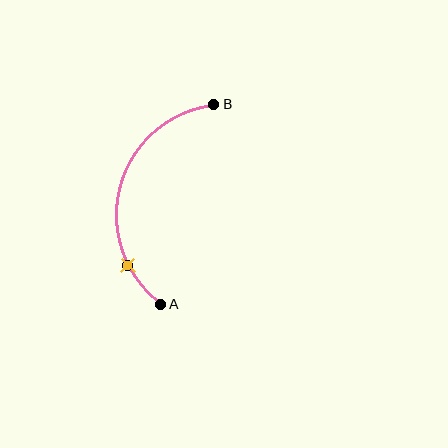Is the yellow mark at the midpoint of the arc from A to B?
No. The yellow mark lies on the arc but is closer to endpoint A. The arc midpoint would be at the point on the curve equidistant along the arc from both A and B.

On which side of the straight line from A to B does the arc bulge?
The arc bulges to the left of the straight line connecting A and B.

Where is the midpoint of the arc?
The arc midpoint is the point on the curve farthest from the straight line joining A and B. It sits to the left of that line.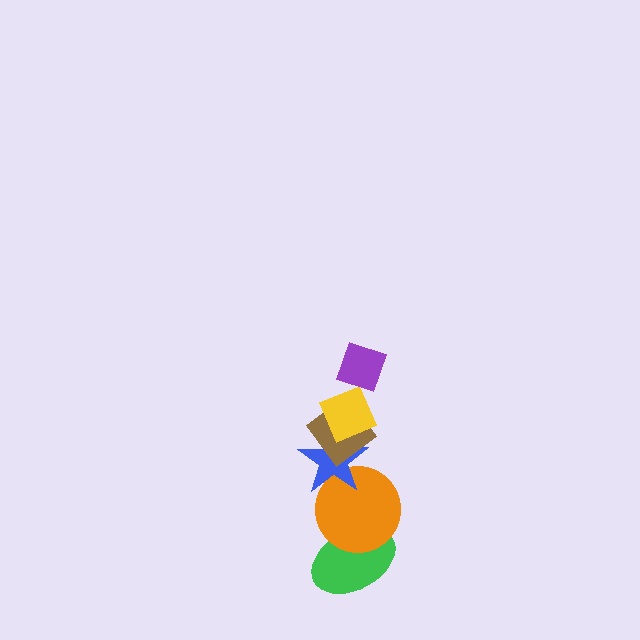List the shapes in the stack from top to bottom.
From top to bottom: the purple diamond, the yellow diamond, the brown diamond, the blue star, the orange circle, the green ellipse.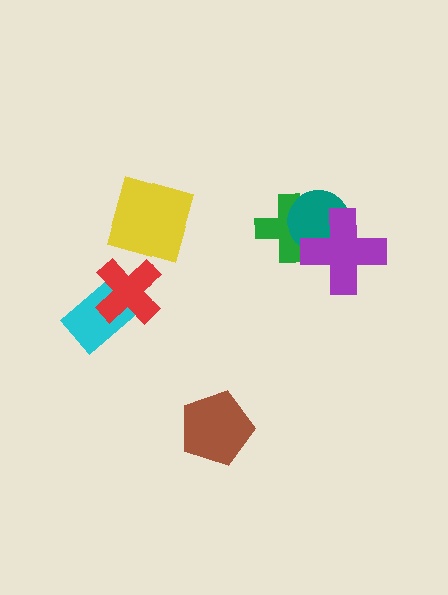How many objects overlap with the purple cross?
2 objects overlap with the purple cross.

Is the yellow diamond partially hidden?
Yes, it is partially covered by another shape.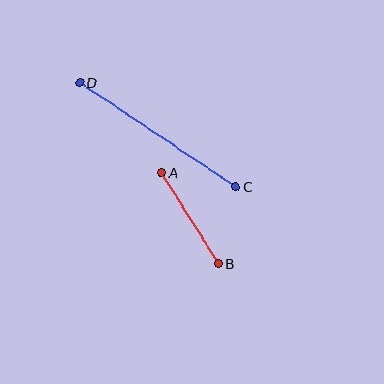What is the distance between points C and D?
The distance is approximately 187 pixels.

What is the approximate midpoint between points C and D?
The midpoint is at approximately (158, 135) pixels.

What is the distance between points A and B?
The distance is approximately 107 pixels.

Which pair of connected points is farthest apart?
Points C and D are farthest apart.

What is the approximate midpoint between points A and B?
The midpoint is at approximately (190, 218) pixels.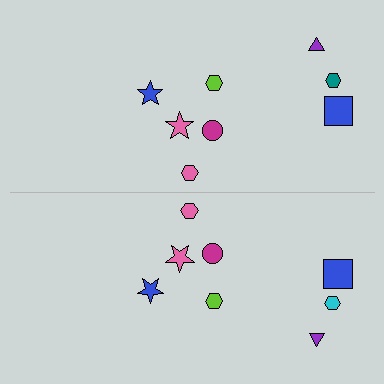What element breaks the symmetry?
The cyan hexagon on the bottom side breaks the symmetry — its mirror counterpart is teal.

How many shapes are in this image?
There are 16 shapes in this image.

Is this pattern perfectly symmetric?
No, the pattern is not perfectly symmetric. The cyan hexagon on the bottom side breaks the symmetry — its mirror counterpart is teal.